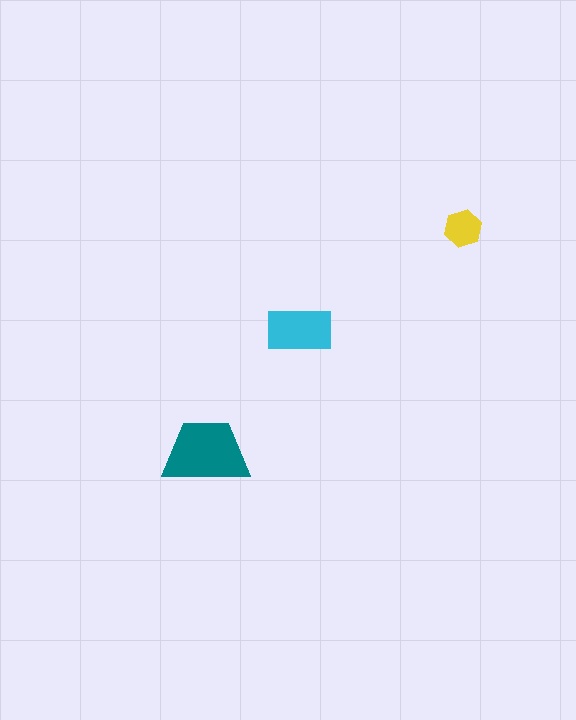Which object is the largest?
The teal trapezoid.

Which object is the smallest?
The yellow hexagon.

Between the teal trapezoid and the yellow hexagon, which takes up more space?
The teal trapezoid.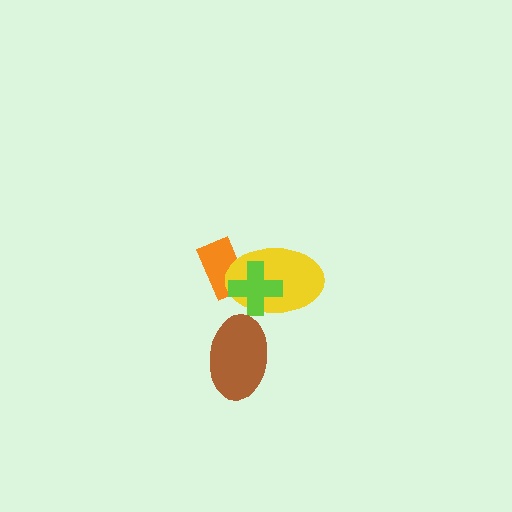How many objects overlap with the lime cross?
2 objects overlap with the lime cross.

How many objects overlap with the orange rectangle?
2 objects overlap with the orange rectangle.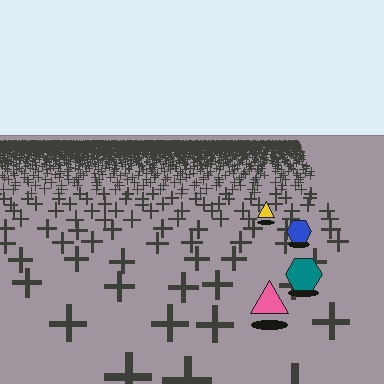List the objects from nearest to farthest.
From nearest to farthest: the pink triangle, the teal hexagon, the blue hexagon, the yellow triangle.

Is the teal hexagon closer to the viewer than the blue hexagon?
Yes. The teal hexagon is closer — you can tell from the texture gradient: the ground texture is coarser near it.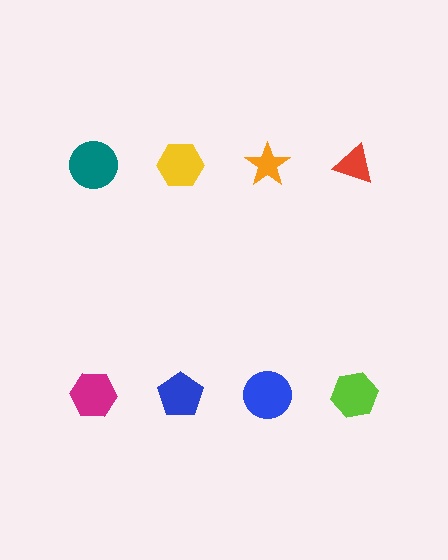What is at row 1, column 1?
A teal circle.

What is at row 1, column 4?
A red triangle.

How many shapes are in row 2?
4 shapes.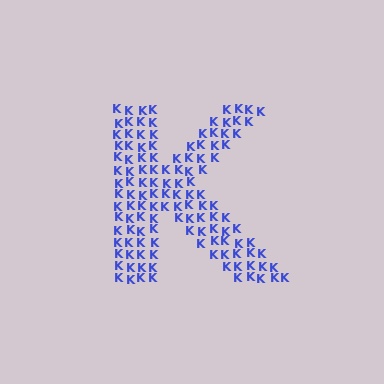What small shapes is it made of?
It is made of small letter K's.